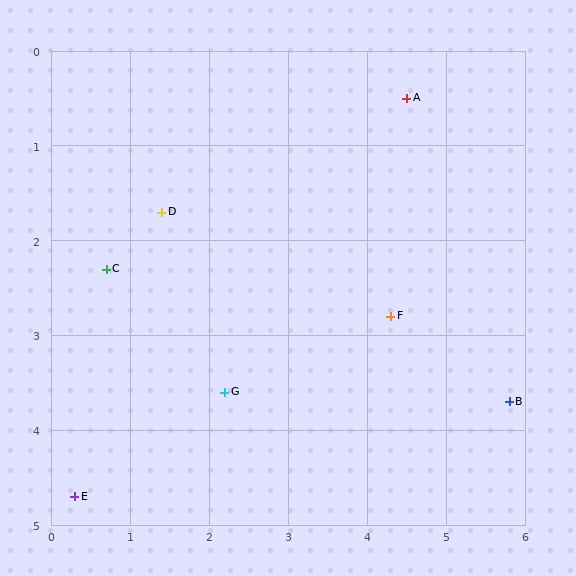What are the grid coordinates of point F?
Point F is at approximately (4.3, 2.8).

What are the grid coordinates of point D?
Point D is at approximately (1.4, 1.7).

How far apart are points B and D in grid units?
Points B and D are about 4.8 grid units apart.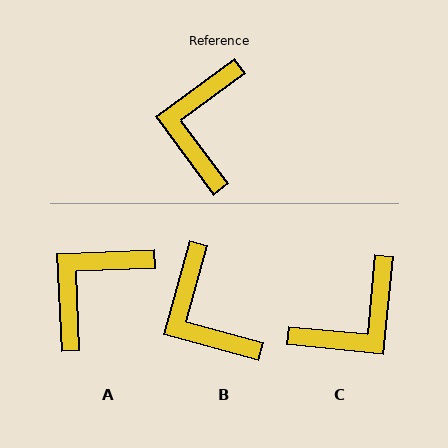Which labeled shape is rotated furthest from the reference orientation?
C, about 138 degrees away.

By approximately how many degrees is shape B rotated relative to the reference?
Approximately 38 degrees counter-clockwise.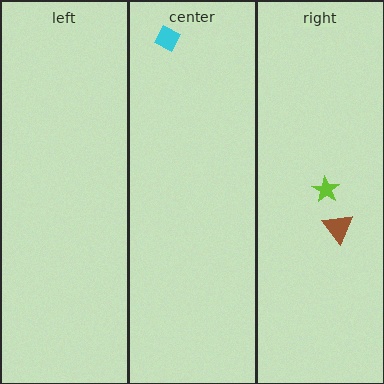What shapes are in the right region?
The lime star, the brown triangle.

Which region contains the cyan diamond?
The center region.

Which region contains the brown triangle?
The right region.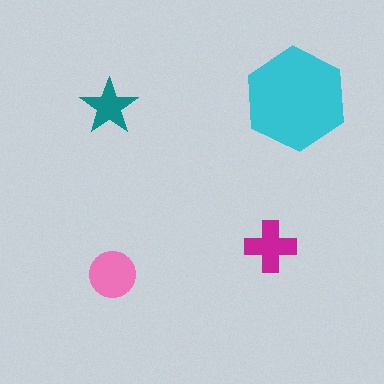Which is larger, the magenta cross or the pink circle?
The pink circle.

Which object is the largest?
The cyan hexagon.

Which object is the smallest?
The teal star.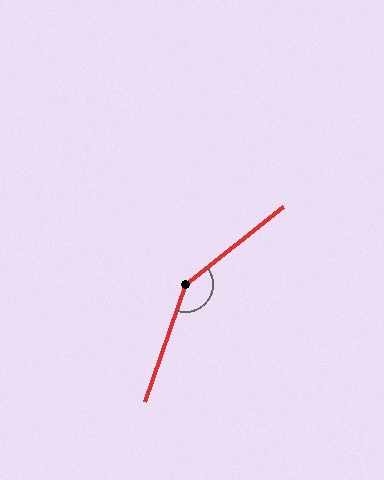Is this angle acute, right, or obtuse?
It is obtuse.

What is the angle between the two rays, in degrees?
Approximately 148 degrees.